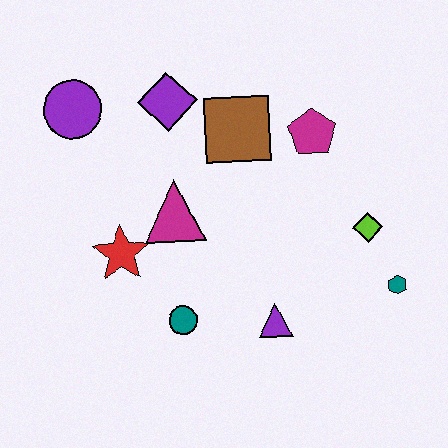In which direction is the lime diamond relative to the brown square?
The lime diamond is to the right of the brown square.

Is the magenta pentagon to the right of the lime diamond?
No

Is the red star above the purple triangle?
Yes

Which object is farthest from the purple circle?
The teal hexagon is farthest from the purple circle.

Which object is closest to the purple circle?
The purple diamond is closest to the purple circle.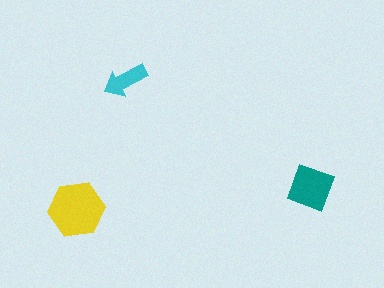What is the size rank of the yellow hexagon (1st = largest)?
1st.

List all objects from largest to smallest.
The yellow hexagon, the teal diamond, the cyan arrow.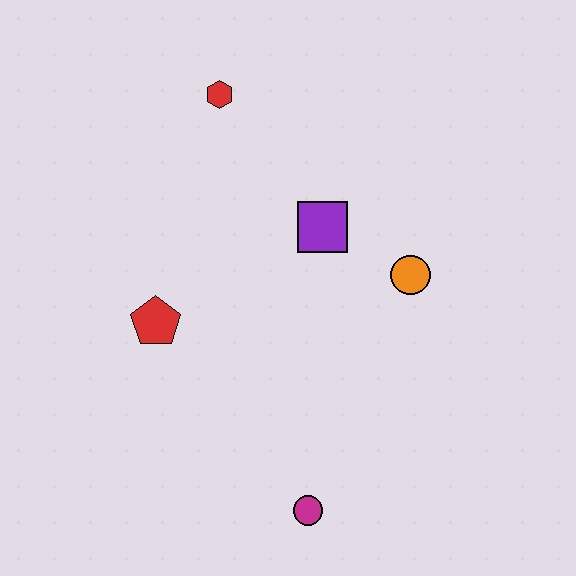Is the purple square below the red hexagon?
Yes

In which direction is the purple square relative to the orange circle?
The purple square is to the left of the orange circle.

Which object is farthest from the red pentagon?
The orange circle is farthest from the red pentagon.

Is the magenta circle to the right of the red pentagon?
Yes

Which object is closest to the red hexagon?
The purple square is closest to the red hexagon.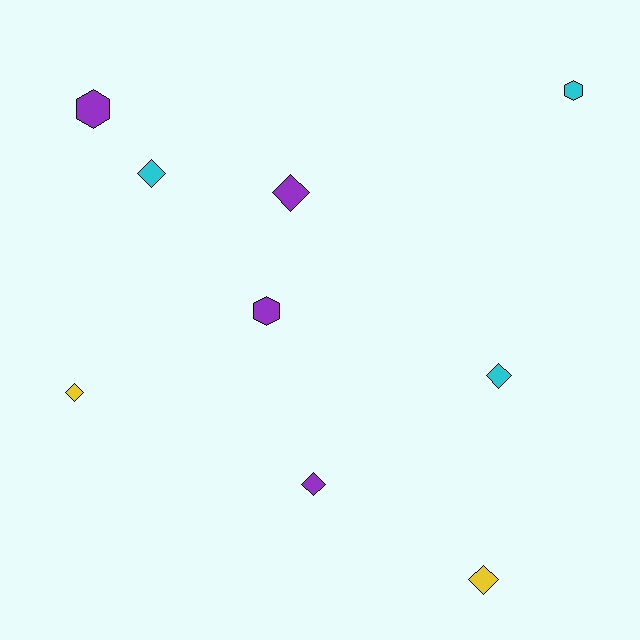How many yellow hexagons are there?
There are no yellow hexagons.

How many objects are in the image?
There are 9 objects.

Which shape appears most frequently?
Diamond, with 6 objects.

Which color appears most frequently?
Purple, with 4 objects.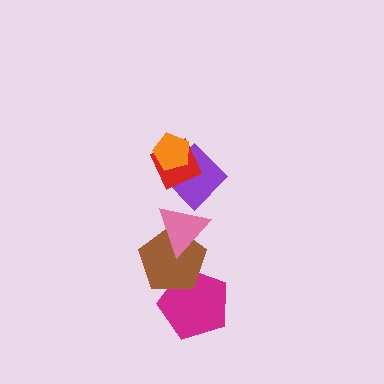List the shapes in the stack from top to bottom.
From top to bottom: the orange pentagon, the red diamond, the purple diamond, the pink triangle, the brown pentagon, the magenta pentagon.